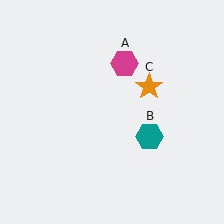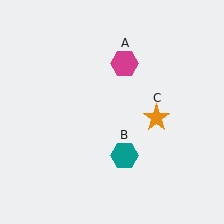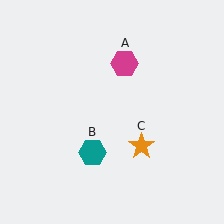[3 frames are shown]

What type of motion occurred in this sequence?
The teal hexagon (object B), orange star (object C) rotated clockwise around the center of the scene.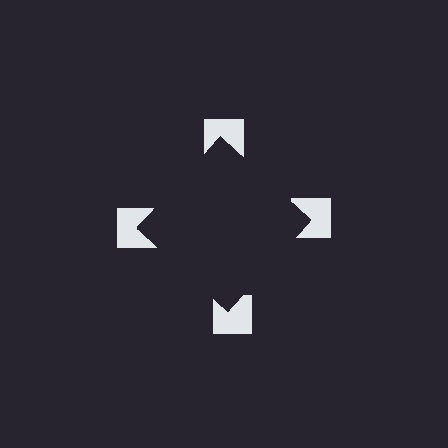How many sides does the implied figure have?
4 sides.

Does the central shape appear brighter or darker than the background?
It typically appears slightly darker than the background, even though no actual brightness change is drawn.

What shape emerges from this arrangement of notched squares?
An illusory square — its edges are inferred from the aligned wedge cuts in the notched squares, not physically drawn.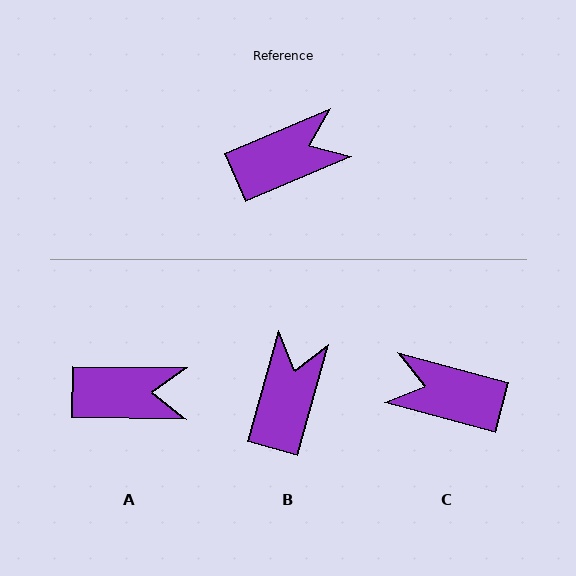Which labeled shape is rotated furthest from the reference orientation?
C, about 142 degrees away.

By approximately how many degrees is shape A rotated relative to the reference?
Approximately 24 degrees clockwise.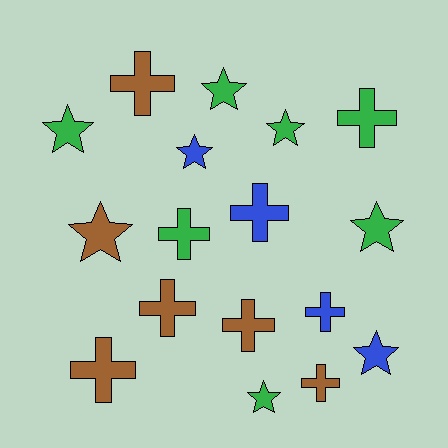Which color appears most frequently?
Green, with 7 objects.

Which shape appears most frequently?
Cross, with 9 objects.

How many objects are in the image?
There are 17 objects.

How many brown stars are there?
There is 1 brown star.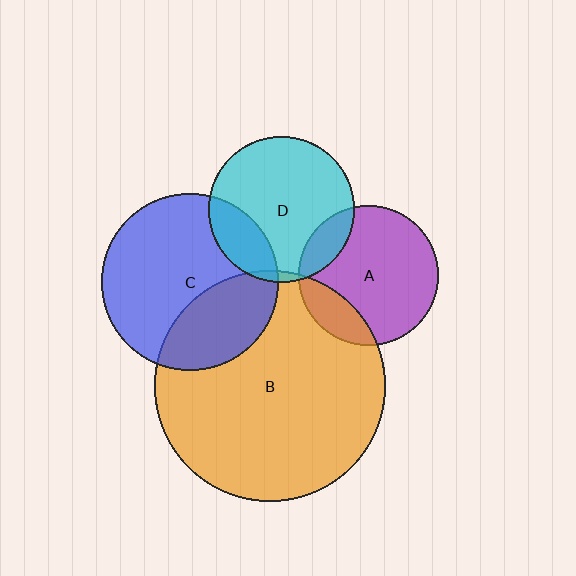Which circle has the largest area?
Circle B (orange).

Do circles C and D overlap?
Yes.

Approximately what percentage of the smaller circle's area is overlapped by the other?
Approximately 20%.